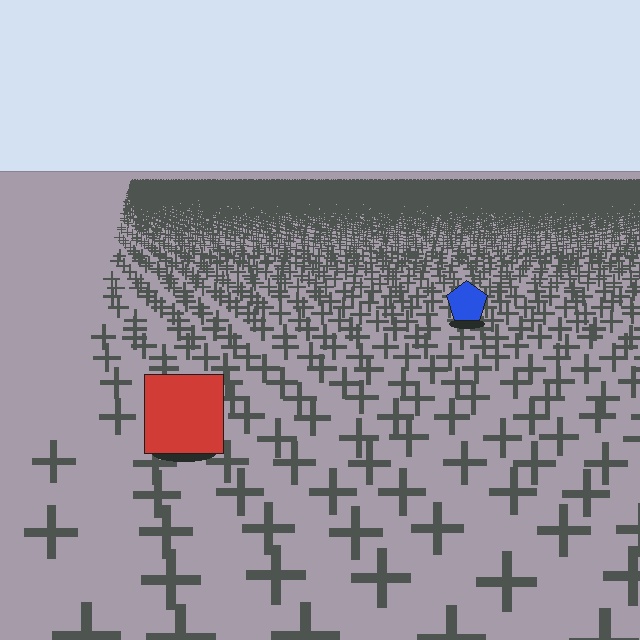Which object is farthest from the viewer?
The blue pentagon is farthest from the viewer. It appears smaller and the ground texture around it is denser.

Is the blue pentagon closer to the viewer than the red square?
No. The red square is closer — you can tell from the texture gradient: the ground texture is coarser near it.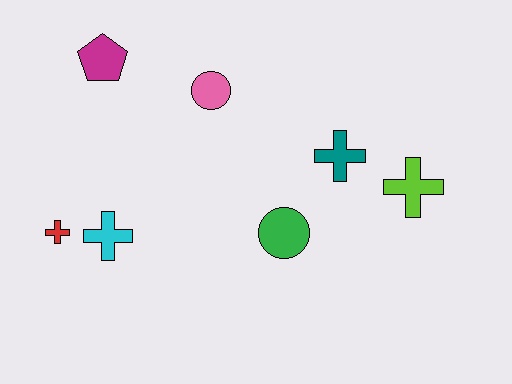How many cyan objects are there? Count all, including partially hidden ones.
There is 1 cyan object.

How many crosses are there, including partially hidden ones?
There are 4 crosses.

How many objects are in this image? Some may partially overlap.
There are 7 objects.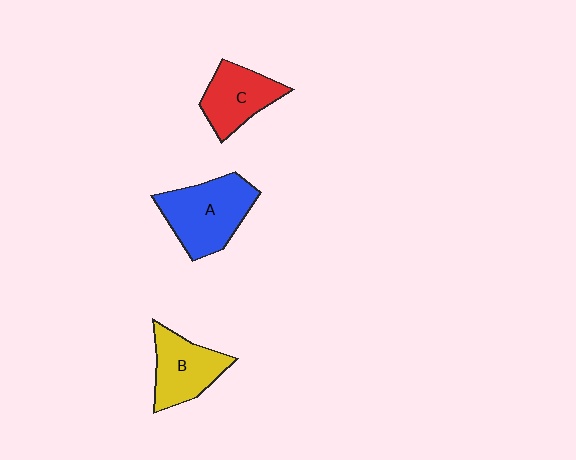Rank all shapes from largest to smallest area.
From largest to smallest: A (blue), B (yellow), C (red).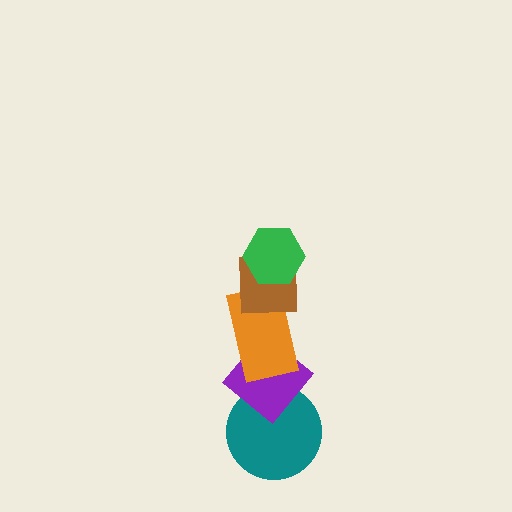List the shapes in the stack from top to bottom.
From top to bottom: the green hexagon, the brown square, the orange rectangle, the purple diamond, the teal circle.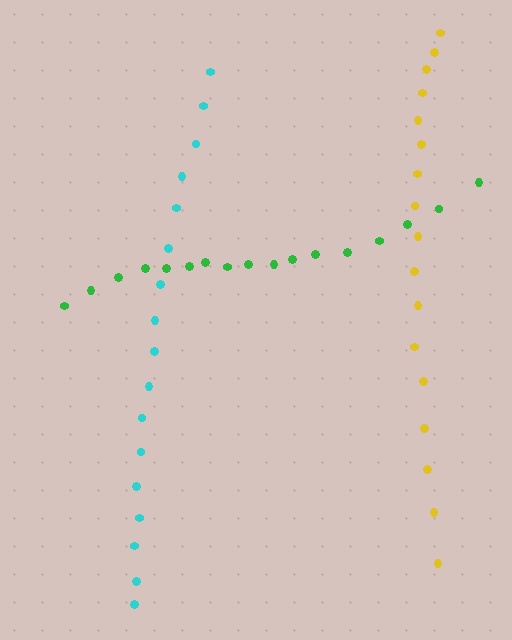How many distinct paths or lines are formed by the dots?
There are 3 distinct paths.